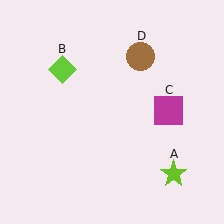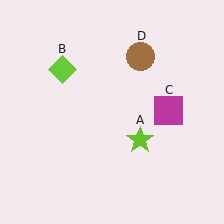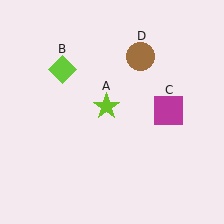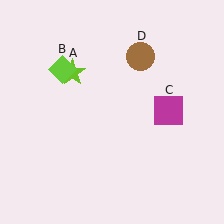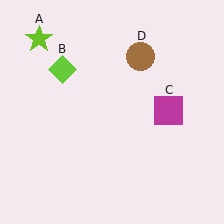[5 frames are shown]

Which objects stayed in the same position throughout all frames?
Lime diamond (object B) and magenta square (object C) and brown circle (object D) remained stationary.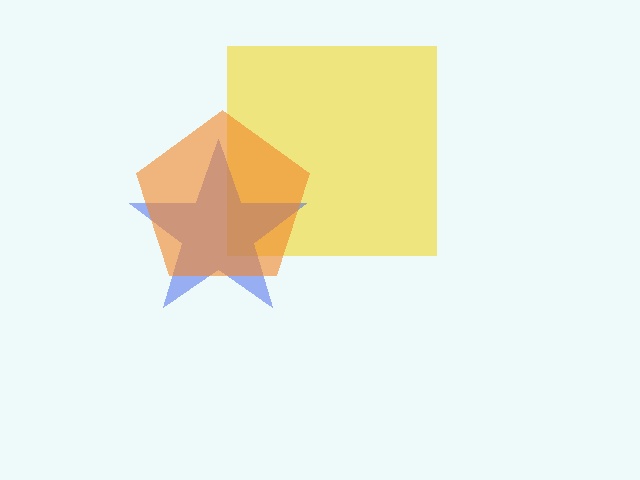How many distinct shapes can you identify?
There are 3 distinct shapes: a yellow square, a blue star, an orange pentagon.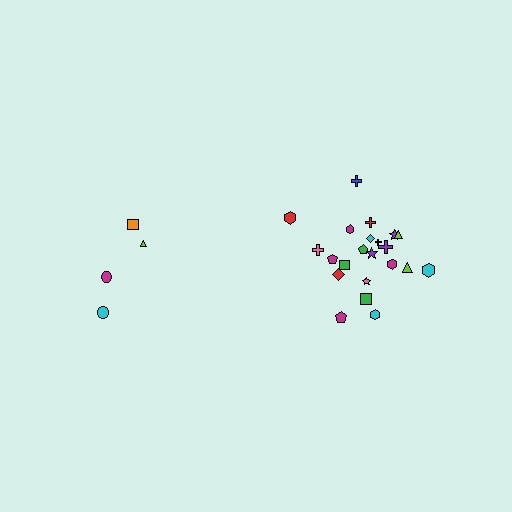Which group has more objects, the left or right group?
The right group.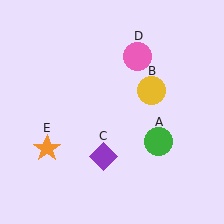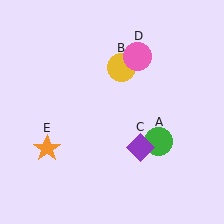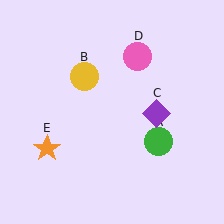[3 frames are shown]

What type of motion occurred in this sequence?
The yellow circle (object B), purple diamond (object C) rotated counterclockwise around the center of the scene.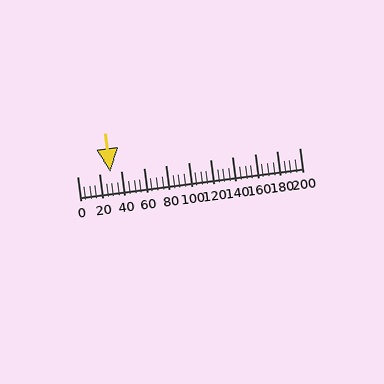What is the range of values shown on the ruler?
The ruler shows values from 0 to 200.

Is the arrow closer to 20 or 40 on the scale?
The arrow is closer to 40.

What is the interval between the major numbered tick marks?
The major tick marks are spaced 20 units apart.